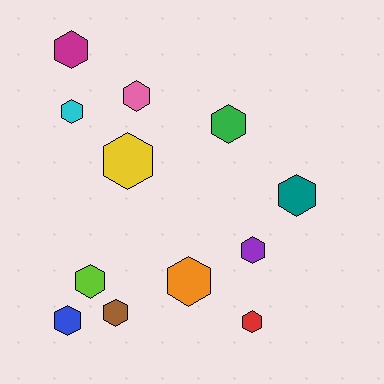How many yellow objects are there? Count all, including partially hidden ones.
There is 1 yellow object.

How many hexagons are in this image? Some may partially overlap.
There are 12 hexagons.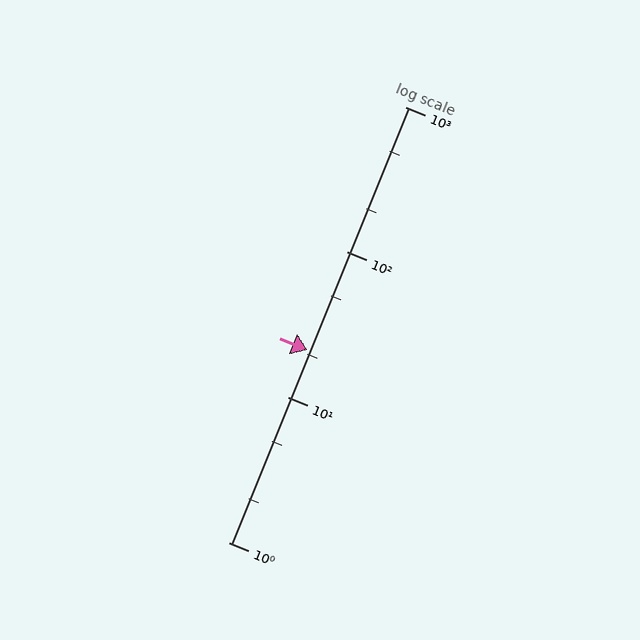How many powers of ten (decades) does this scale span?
The scale spans 3 decades, from 1 to 1000.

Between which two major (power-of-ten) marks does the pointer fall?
The pointer is between 10 and 100.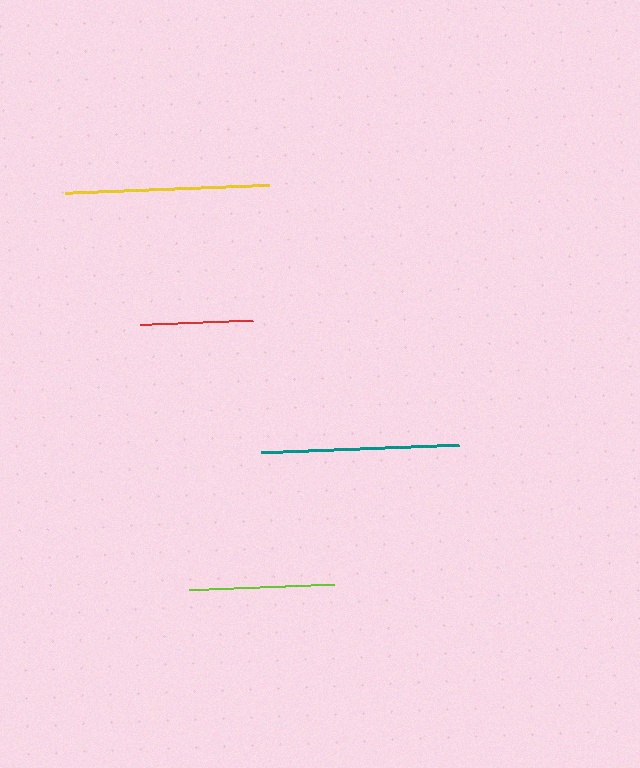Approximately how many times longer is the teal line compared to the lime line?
The teal line is approximately 1.4 times the length of the lime line.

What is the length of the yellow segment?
The yellow segment is approximately 204 pixels long.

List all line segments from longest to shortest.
From longest to shortest: yellow, teal, lime, red.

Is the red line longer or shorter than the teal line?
The teal line is longer than the red line.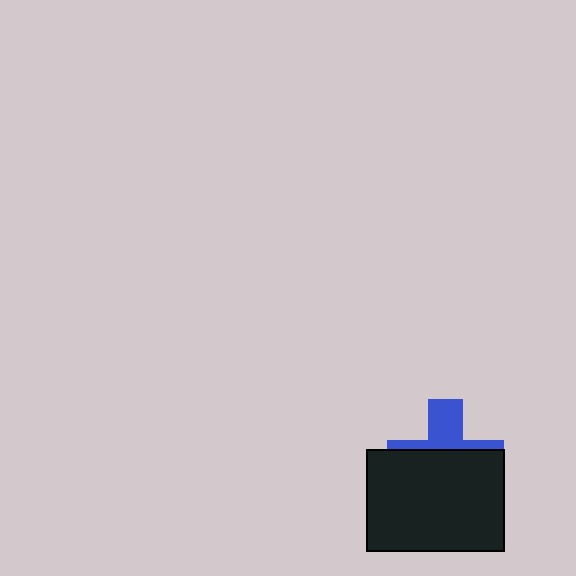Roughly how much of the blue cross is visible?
A small part of it is visible (roughly 37%).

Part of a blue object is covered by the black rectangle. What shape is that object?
It is a cross.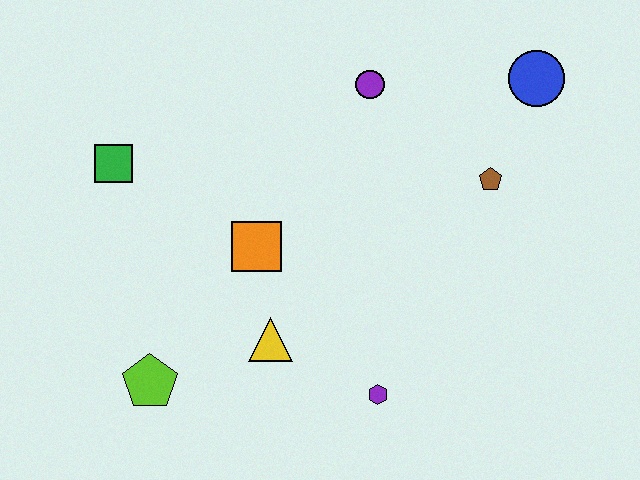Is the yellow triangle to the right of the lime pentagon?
Yes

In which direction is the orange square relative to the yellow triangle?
The orange square is above the yellow triangle.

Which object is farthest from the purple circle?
The lime pentagon is farthest from the purple circle.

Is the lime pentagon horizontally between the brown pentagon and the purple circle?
No